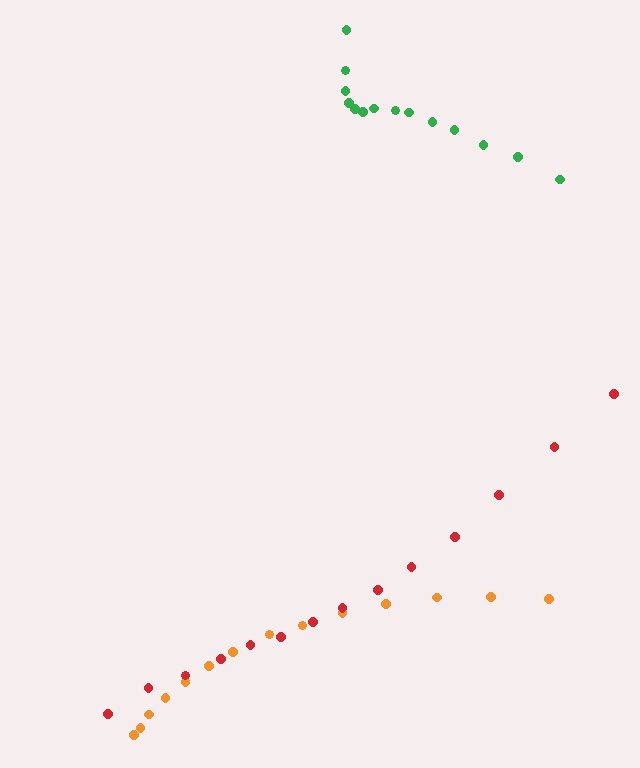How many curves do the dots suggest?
There are 3 distinct paths.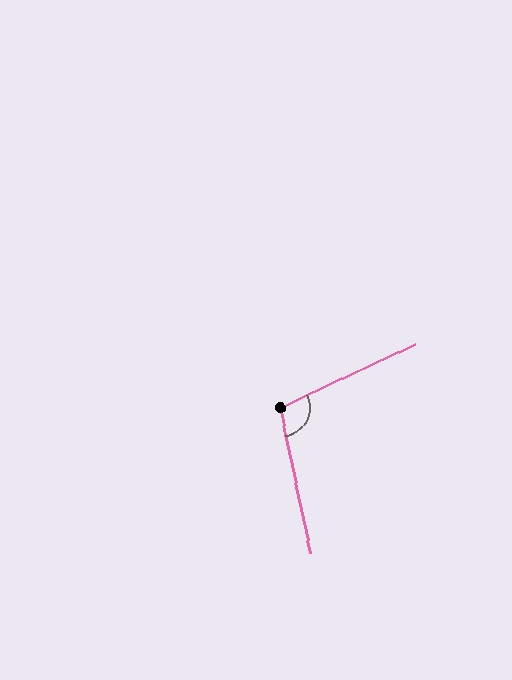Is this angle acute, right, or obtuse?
It is obtuse.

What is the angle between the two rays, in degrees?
Approximately 103 degrees.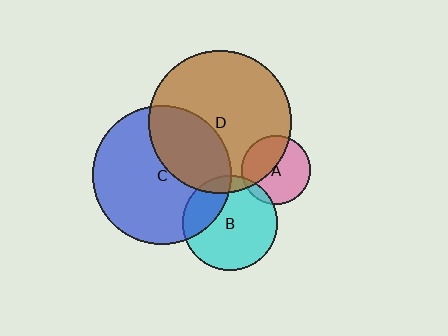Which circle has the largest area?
Circle D (brown).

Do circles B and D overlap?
Yes.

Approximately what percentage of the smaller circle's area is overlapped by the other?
Approximately 10%.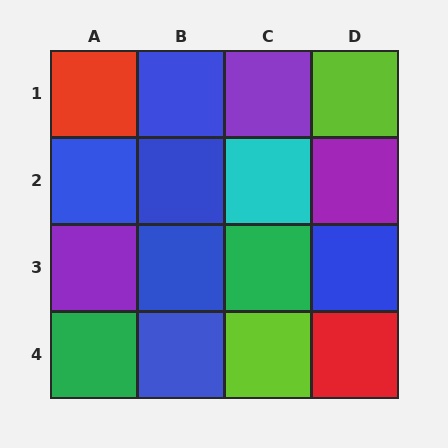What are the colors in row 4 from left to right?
Green, blue, lime, red.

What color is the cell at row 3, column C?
Green.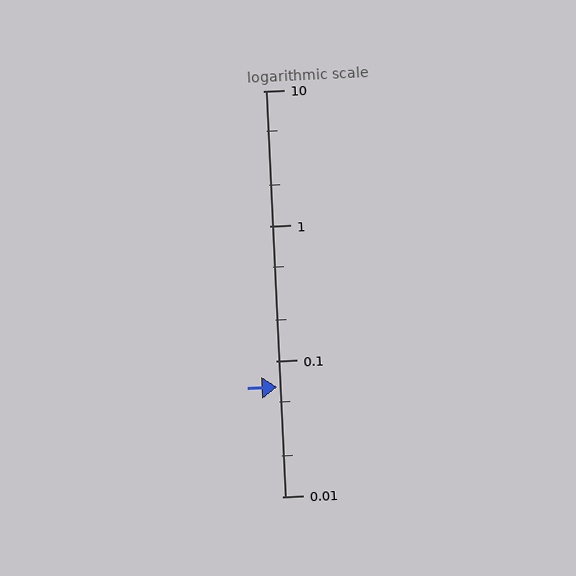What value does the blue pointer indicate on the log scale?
The pointer indicates approximately 0.064.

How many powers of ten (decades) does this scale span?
The scale spans 3 decades, from 0.01 to 10.